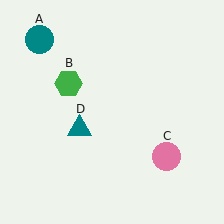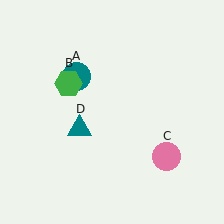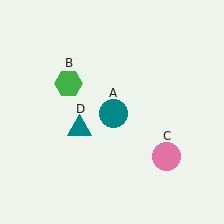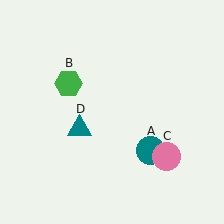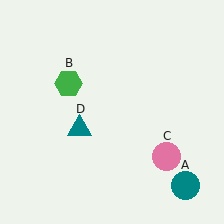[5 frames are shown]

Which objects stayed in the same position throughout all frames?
Green hexagon (object B) and pink circle (object C) and teal triangle (object D) remained stationary.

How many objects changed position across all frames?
1 object changed position: teal circle (object A).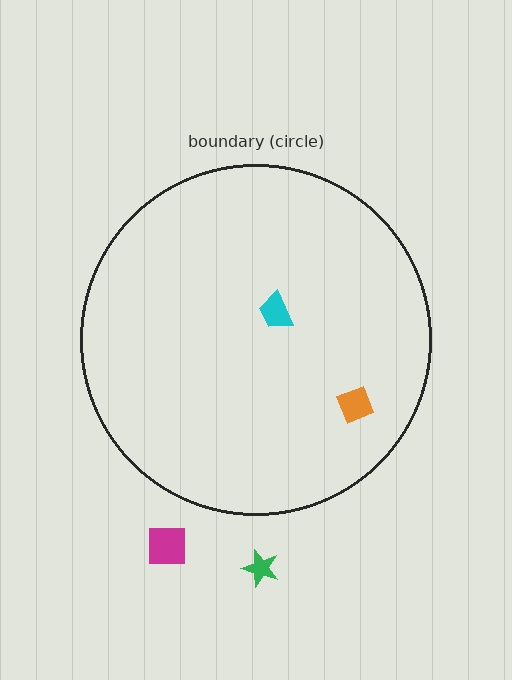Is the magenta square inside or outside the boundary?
Outside.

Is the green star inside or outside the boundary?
Outside.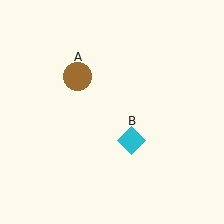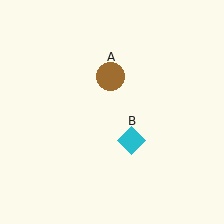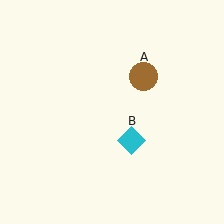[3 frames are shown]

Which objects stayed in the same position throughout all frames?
Cyan diamond (object B) remained stationary.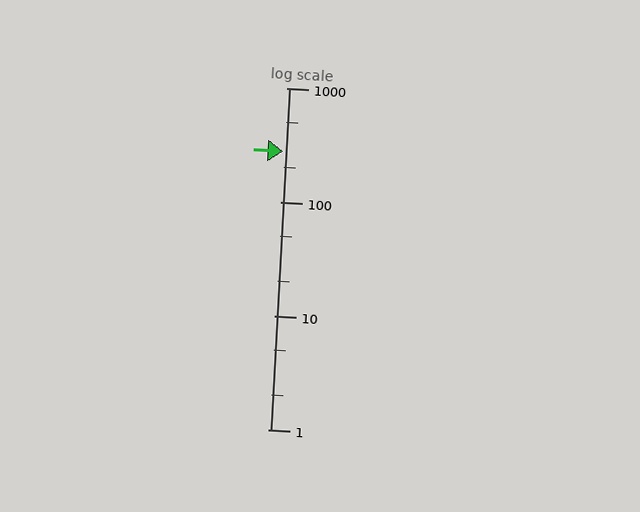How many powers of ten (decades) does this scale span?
The scale spans 3 decades, from 1 to 1000.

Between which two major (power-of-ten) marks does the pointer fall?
The pointer is between 100 and 1000.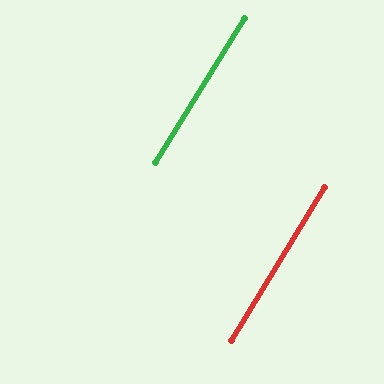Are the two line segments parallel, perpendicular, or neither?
Parallel — their directions differ by only 0.4°.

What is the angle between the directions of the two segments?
Approximately 0 degrees.